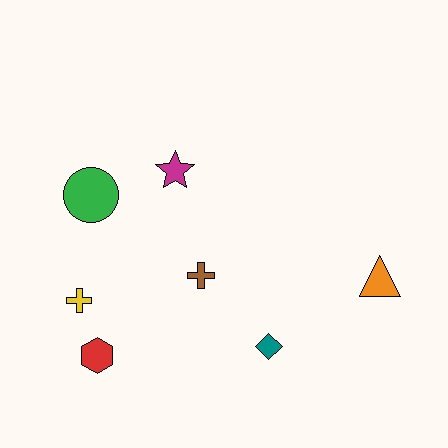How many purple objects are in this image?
There are no purple objects.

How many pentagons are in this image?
There are no pentagons.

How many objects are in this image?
There are 7 objects.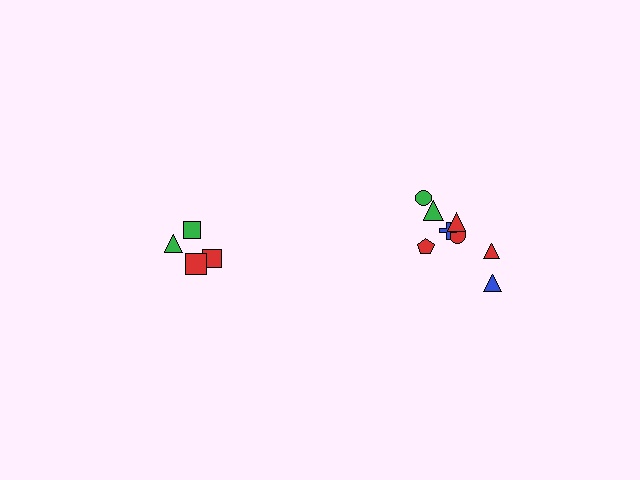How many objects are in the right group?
There are 8 objects.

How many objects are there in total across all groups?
There are 12 objects.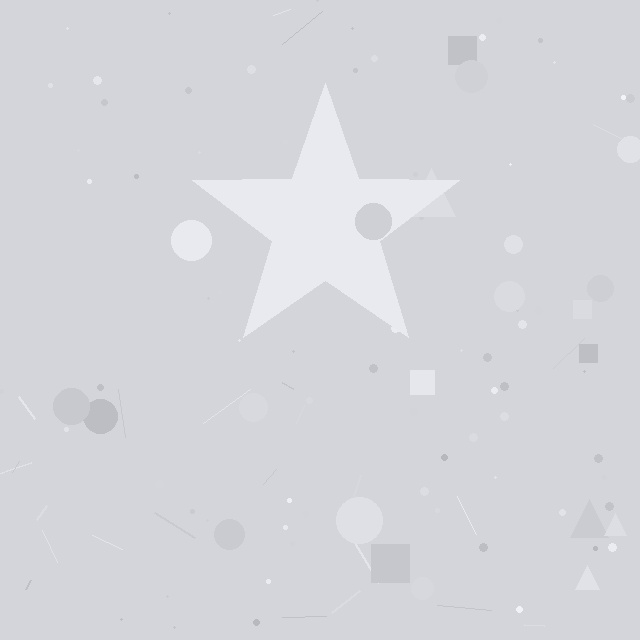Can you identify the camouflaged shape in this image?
The camouflaged shape is a star.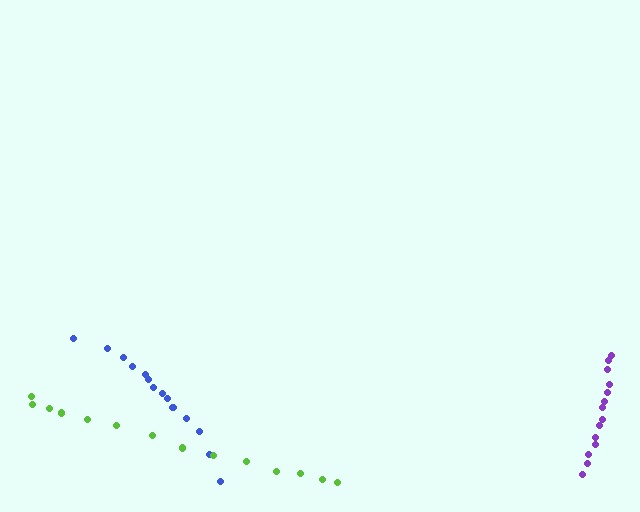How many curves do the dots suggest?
There are 3 distinct paths.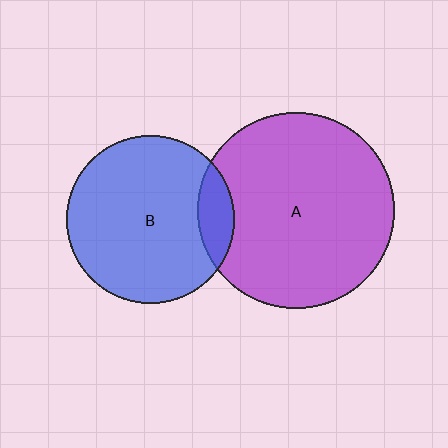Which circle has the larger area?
Circle A (purple).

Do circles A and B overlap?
Yes.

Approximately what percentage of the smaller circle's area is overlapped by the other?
Approximately 10%.